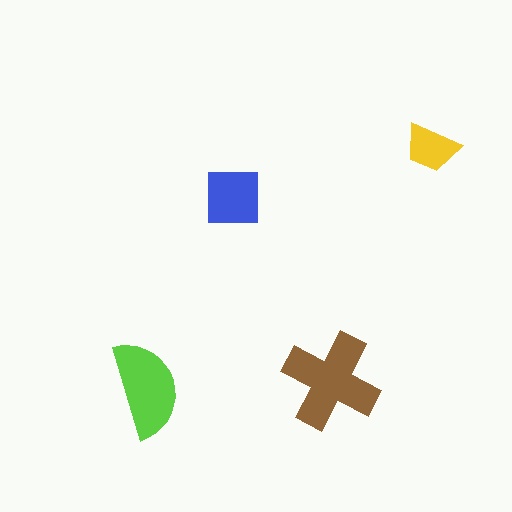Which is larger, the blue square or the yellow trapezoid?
The blue square.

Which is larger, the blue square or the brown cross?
The brown cross.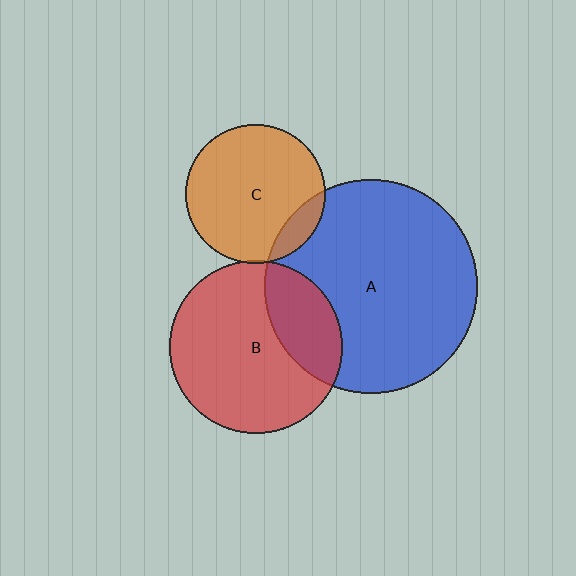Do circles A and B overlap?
Yes.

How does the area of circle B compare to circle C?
Approximately 1.5 times.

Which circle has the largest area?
Circle A (blue).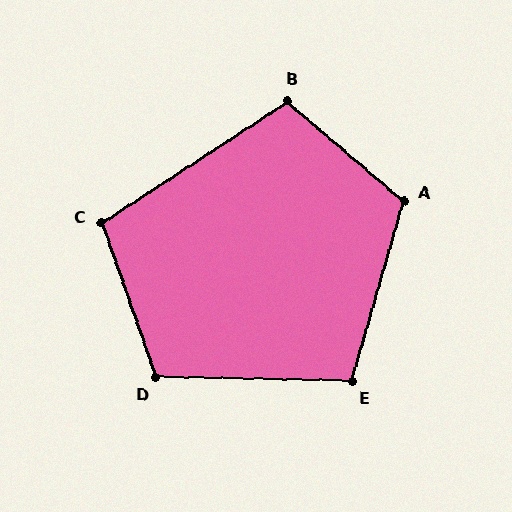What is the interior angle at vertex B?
Approximately 106 degrees (obtuse).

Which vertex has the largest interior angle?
A, at approximately 114 degrees.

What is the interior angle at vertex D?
Approximately 110 degrees (obtuse).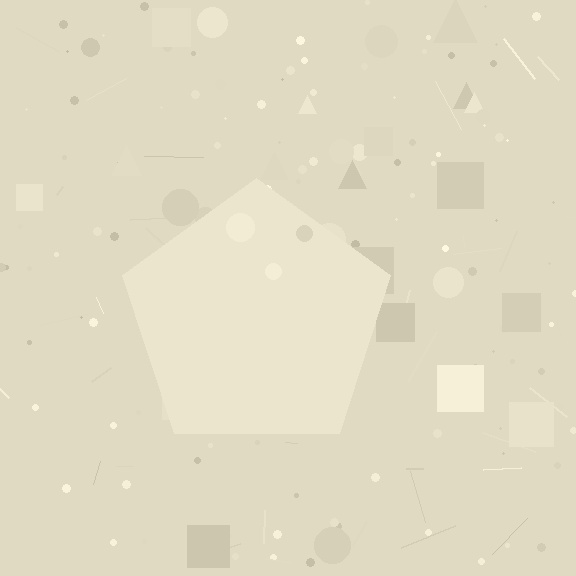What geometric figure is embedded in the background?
A pentagon is embedded in the background.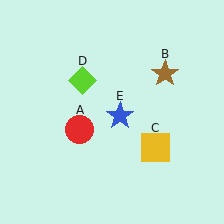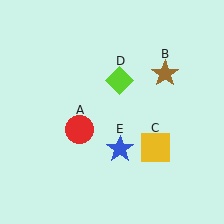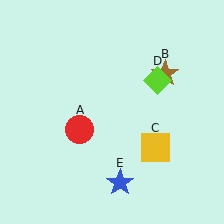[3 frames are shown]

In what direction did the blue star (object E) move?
The blue star (object E) moved down.